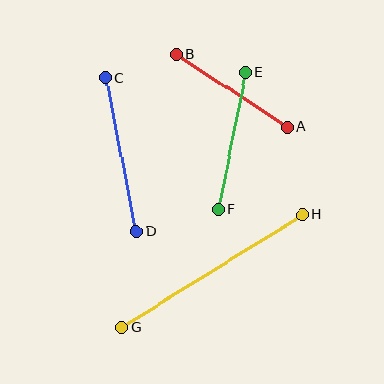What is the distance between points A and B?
The distance is approximately 132 pixels.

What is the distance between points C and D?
The distance is approximately 156 pixels.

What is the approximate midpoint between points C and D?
The midpoint is at approximately (121, 155) pixels.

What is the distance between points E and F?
The distance is approximately 139 pixels.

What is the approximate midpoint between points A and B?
The midpoint is at approximately (232, 91) pixels.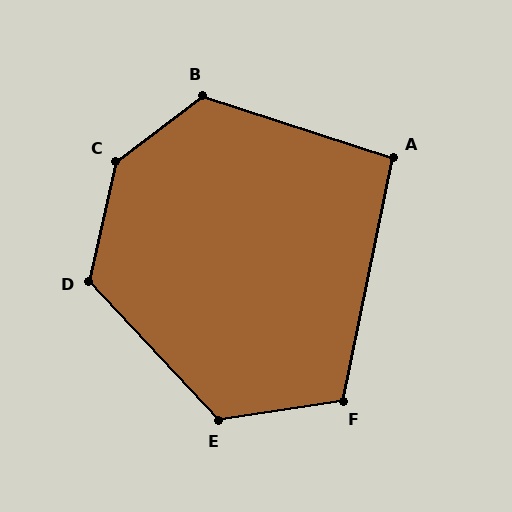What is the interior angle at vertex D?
Approximately 124 degrees (obtuse).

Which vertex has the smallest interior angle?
A, at approximately 96 degrees.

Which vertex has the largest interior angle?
C, at approximately 140 degrees.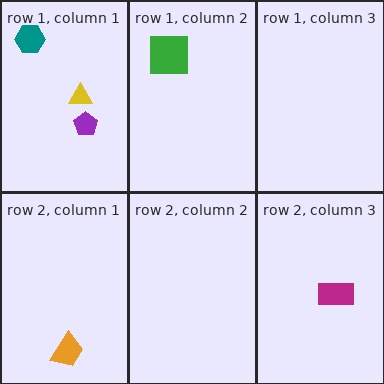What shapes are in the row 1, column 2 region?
The green square.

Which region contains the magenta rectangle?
The row 2, column 3 region.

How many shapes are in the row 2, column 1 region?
1.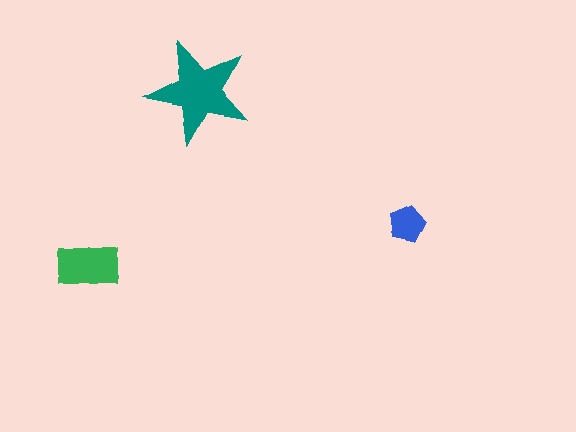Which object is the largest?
The teal star.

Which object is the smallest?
The blue pentagon.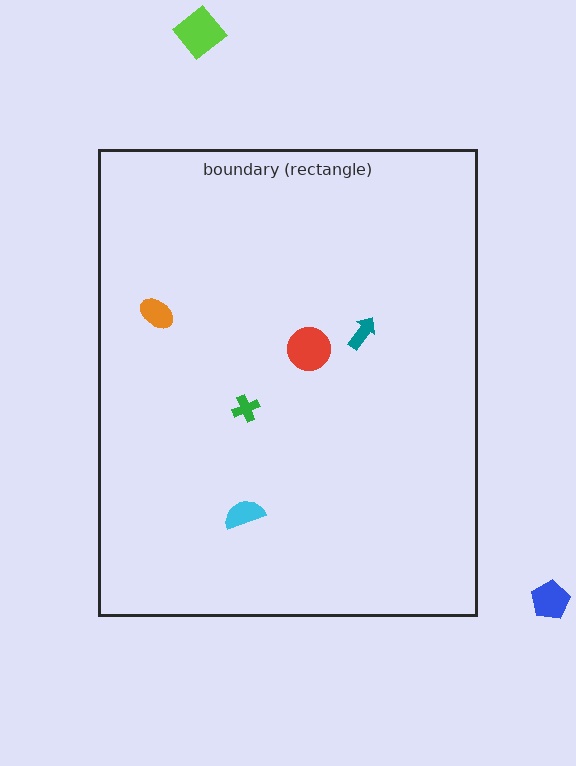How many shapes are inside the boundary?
5 inside, 2 outside.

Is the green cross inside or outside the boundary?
Inside.